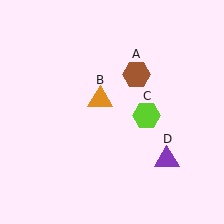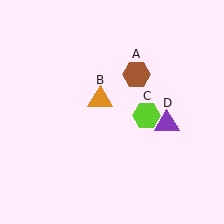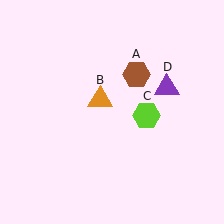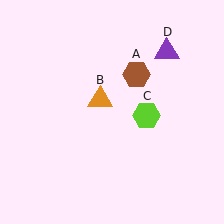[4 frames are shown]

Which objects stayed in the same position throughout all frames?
Brown hexagon (object A) and orange triangle (object B) and lime hexagon (object C) remained stationary.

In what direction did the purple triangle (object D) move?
The purple triangle (object D) moved up.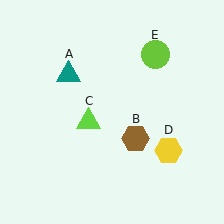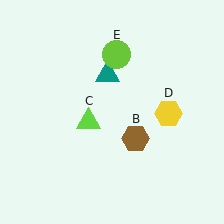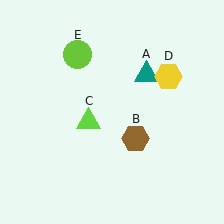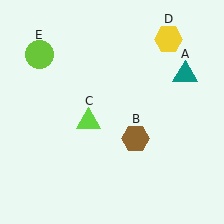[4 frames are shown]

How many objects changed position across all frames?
3 objects changed position: teal triangle (object A), yellow hexagon (object D), lime circle (object E).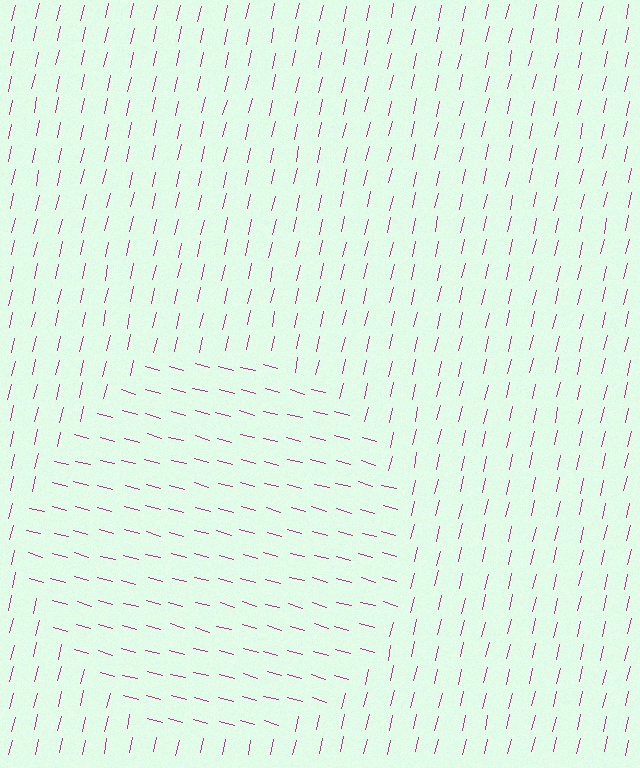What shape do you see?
I see a circle.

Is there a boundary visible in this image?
Yes, there is a texture boundary formed by a change in line orientation.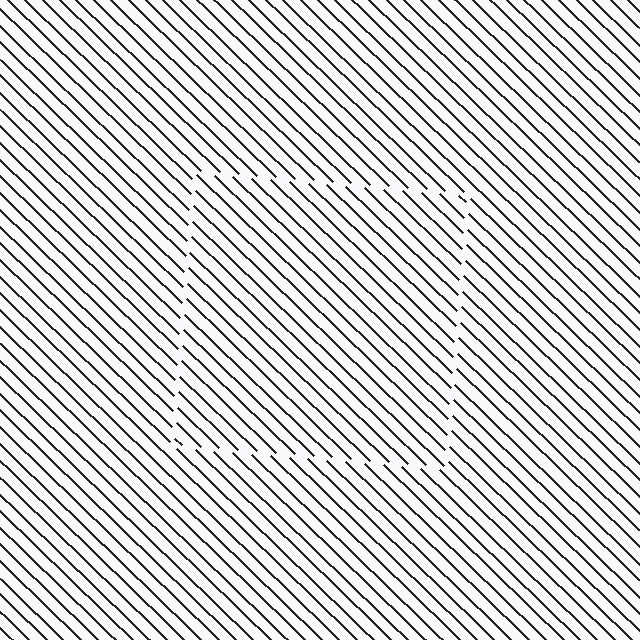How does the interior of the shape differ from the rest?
The interior of the shape contains the same grating, shifted by half a period — the contour is defined by the phase discontinuity where line-ends from the inner and outer gratings abut.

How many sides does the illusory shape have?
4 sides — the line-ends trace a square.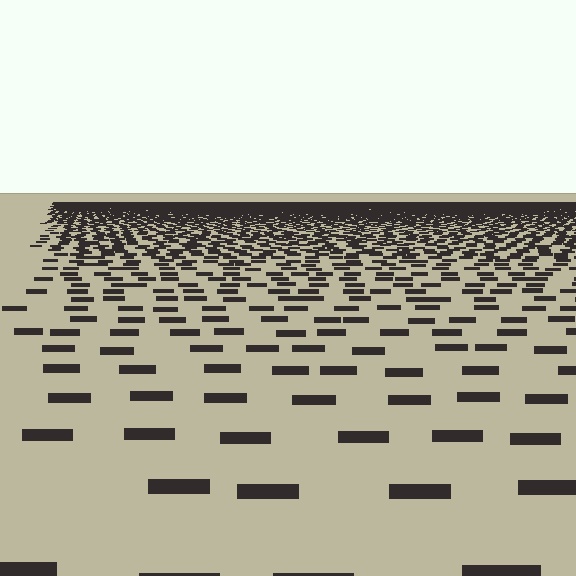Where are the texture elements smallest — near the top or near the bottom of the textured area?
Near the top.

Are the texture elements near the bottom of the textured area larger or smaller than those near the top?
Larger. Near the bottom, elements are closer to the viewer and appear at a bigger on-screen size.